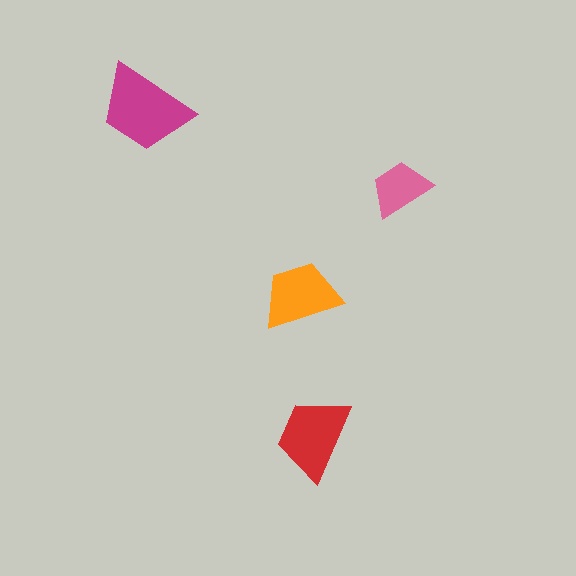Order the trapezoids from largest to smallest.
the magenta one, the red one, the orange one, the pink one.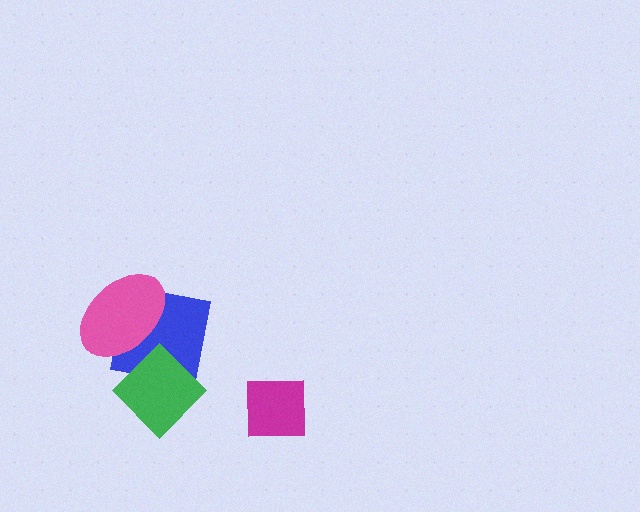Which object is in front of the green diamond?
The pink ellipse is in front of the green diamond.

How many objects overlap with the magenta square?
0 objects overlap with the magenta square.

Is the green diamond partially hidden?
Yes, it is partially covered by another shape.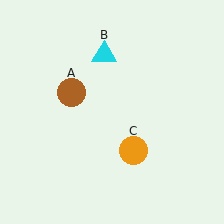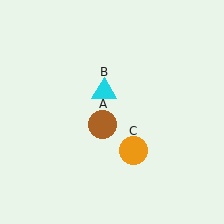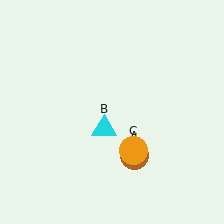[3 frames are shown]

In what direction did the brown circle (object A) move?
The brown circle (object A) moved down and to the right.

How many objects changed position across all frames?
2 objects changed position: brown circle (object A), cyan triangle (object B).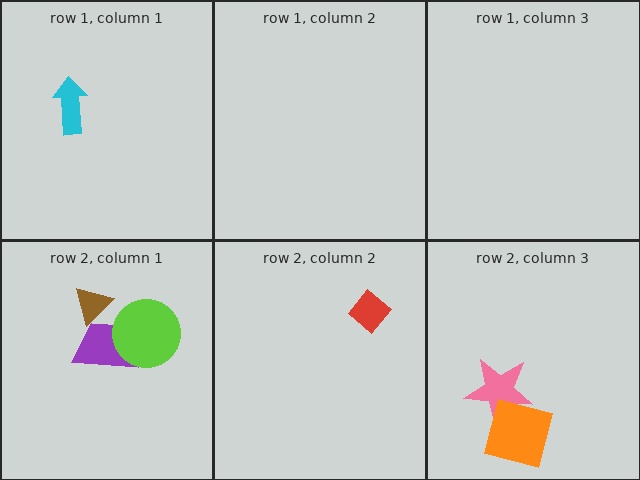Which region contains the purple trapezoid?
The row 2, column 1 region.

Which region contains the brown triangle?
The row 2, column 1 region.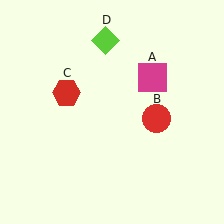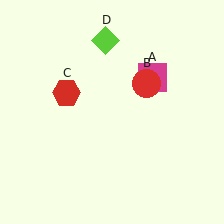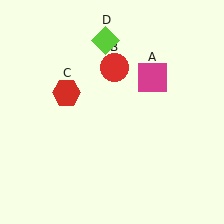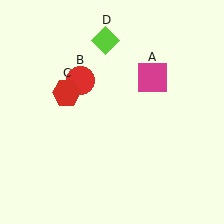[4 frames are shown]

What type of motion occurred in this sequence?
The red circle (object B) rotated counterclockwise around the center of the scene.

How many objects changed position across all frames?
1 object changed position: red circle (object B).